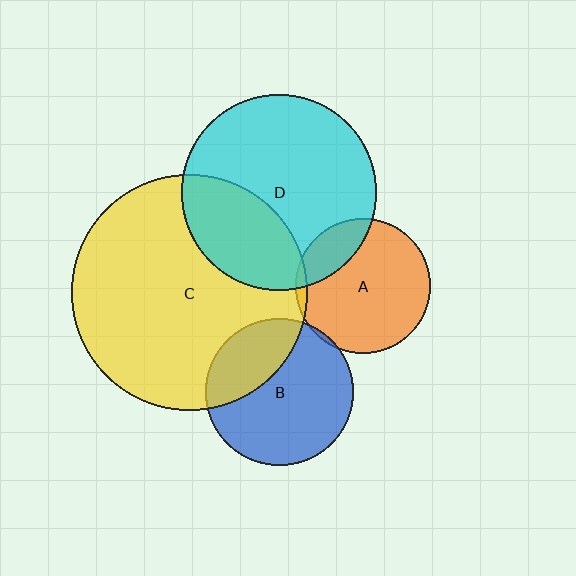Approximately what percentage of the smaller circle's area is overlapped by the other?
Approximately 5%.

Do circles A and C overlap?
Yes.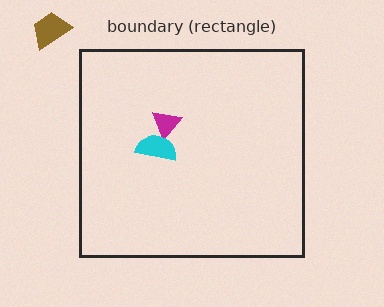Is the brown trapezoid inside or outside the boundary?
Outside.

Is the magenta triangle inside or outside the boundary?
Inside.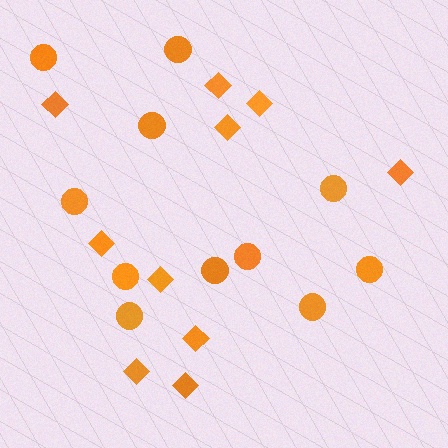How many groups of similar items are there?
There are 2 groups: one group of circles (11) and one group of diamonds (10).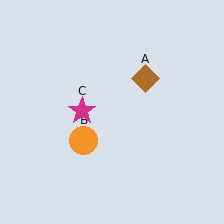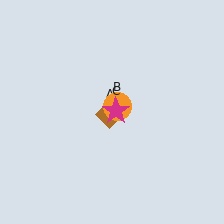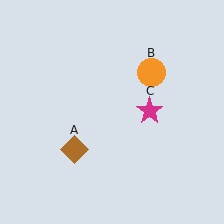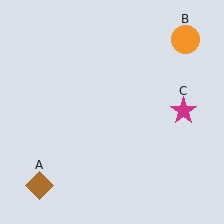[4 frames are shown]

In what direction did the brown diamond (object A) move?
The brown diamond (object A) moved down and to the left.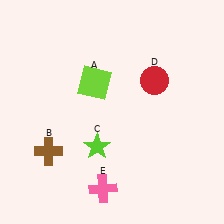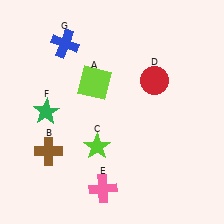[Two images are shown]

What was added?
A green star (F), a blue cross (G) were added in Image 2.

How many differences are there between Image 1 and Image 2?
There are 2 differences between the two images.